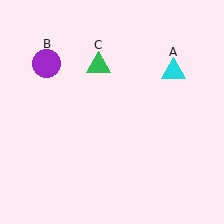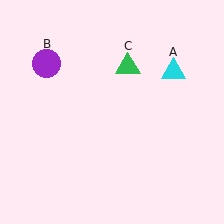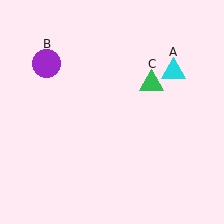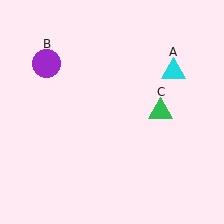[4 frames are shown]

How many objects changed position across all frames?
1 object changed position: green triangle (object C).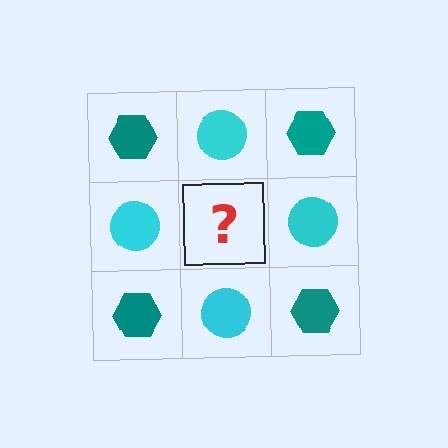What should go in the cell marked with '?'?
The missing cell should contain a teal hexagon.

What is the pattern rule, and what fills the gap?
The rule is that it alternates teal hexagon and cyan circle in a checkerboard pattern. The gap should be filled with a teal hexagon.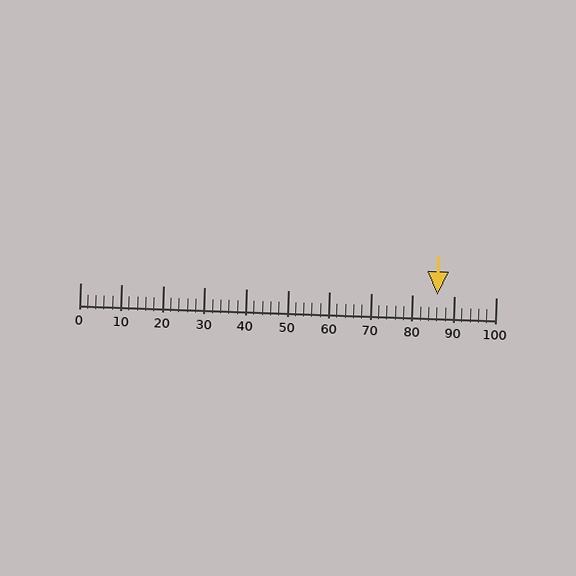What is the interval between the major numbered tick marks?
The major tick marks are spaced 10 units apart.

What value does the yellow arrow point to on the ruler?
The yellow arrow points to approximately 86.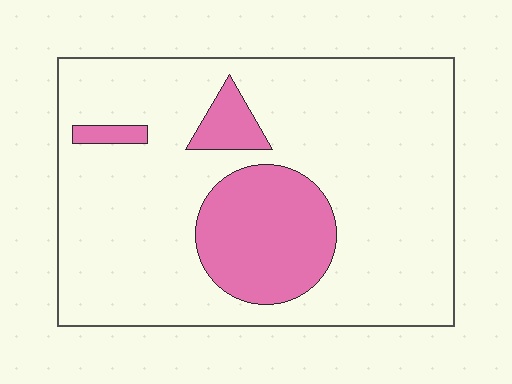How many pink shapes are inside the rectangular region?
3.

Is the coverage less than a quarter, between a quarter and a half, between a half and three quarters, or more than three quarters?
Less than a quarter.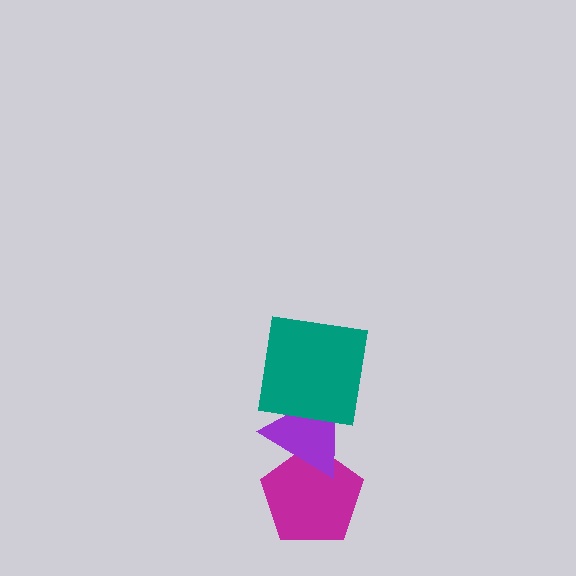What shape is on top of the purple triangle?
The teal square is on top of the purple triangle.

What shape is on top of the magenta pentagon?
The purple triangle is on top of the magenta pentagon.